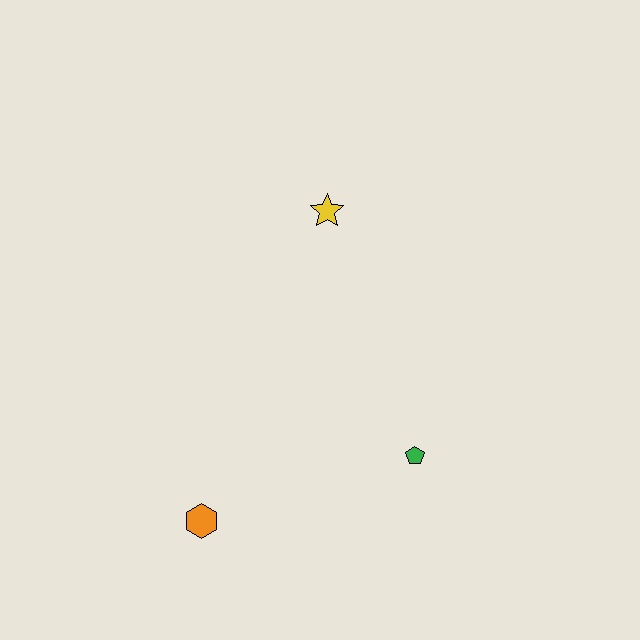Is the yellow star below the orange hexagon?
No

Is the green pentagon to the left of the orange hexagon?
No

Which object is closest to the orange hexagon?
The green pentagon is closest to the orange hexagon.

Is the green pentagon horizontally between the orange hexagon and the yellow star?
No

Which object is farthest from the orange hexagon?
The yellow star is farthest from the orange hexagon.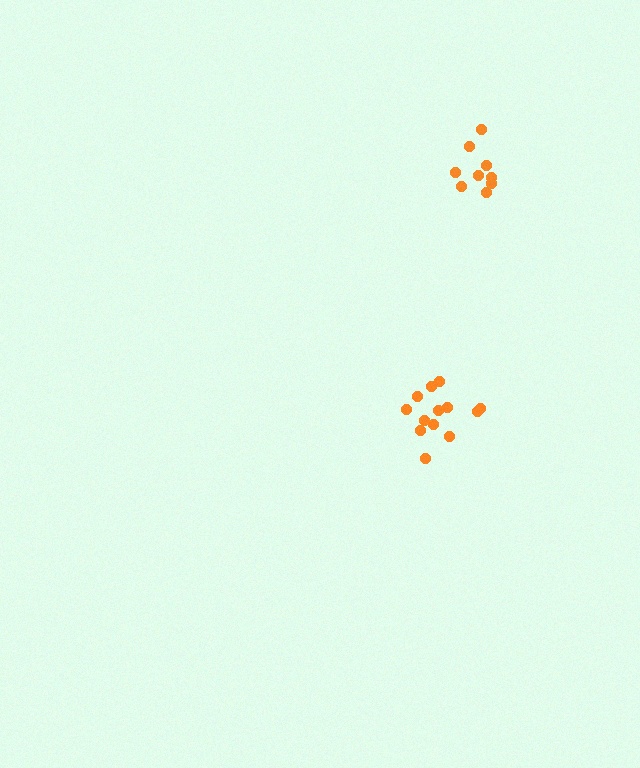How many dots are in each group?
Group 1: 9 dots, Group 2: 13 dots (22 total).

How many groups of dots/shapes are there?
There are 2 groups.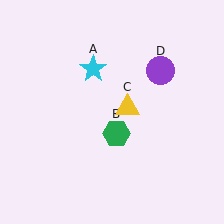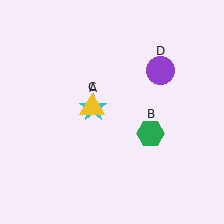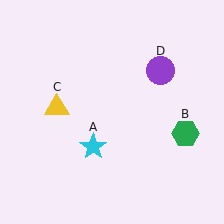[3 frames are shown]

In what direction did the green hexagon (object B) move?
The green hexagon (object B) moved right.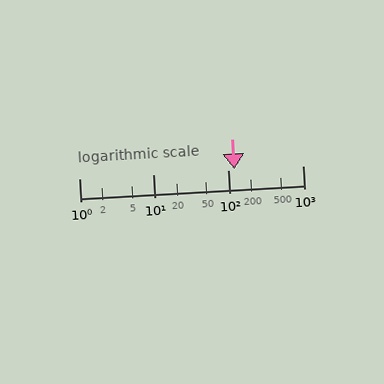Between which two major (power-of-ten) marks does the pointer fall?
The pointer is between 100 and 1000.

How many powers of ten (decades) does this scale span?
The scale spans 3 decades, from 1 to 1000.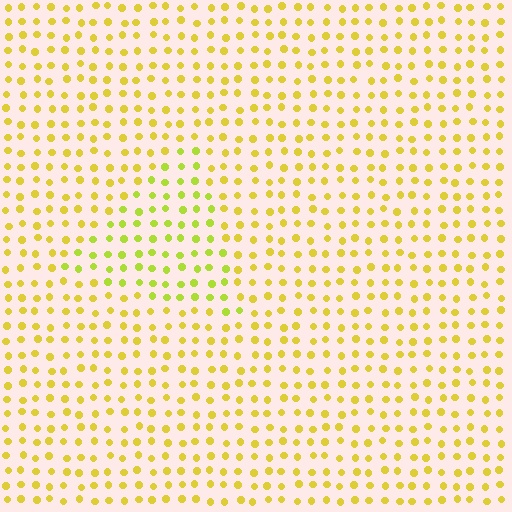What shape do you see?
I see a triangle.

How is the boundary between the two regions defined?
The boundary is defined purely by a slight shift in hue (about 24 degrees). Spacing, size, and orientation are identical on both sides.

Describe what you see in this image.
The image is filled with small yellow elements in a uniform arrangement. A triangle-shaped region is visible where the elements are tinted to a slightly different hue, forming a subtle color boundary.